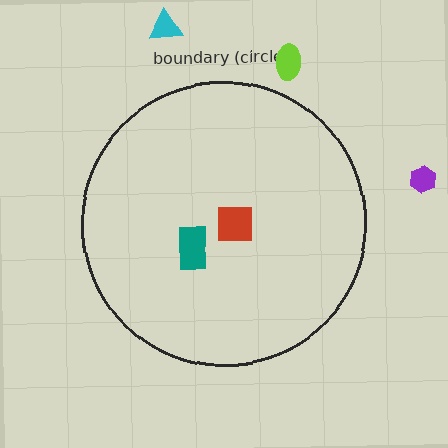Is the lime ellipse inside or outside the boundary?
Outside.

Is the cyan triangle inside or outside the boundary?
Outside.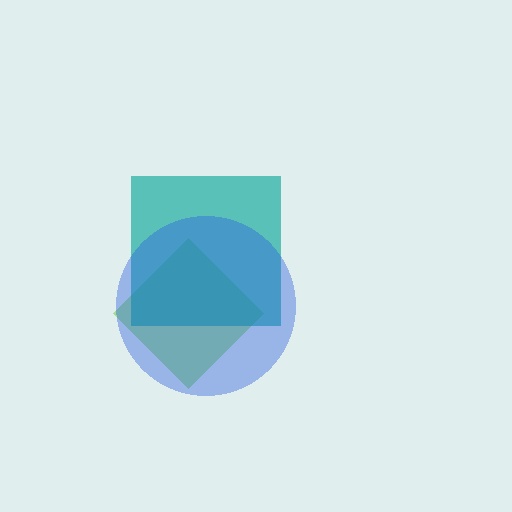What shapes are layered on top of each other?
The layered shapes are: a lime diamond, a teal square, a blue circle.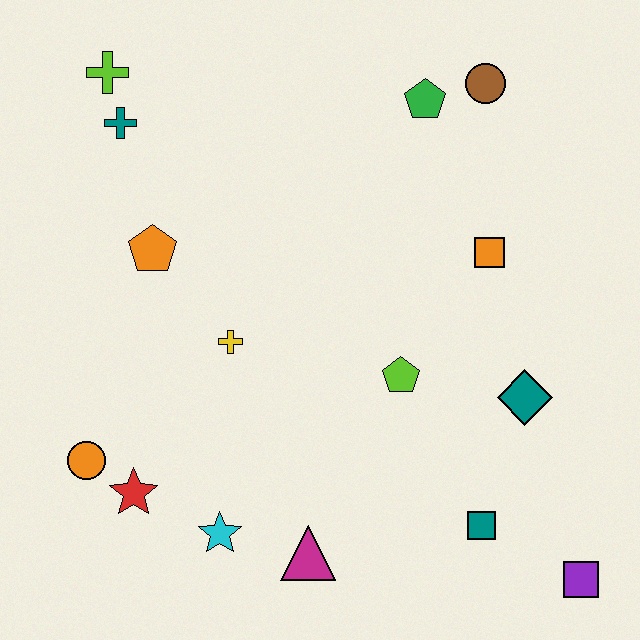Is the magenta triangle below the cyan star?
Yes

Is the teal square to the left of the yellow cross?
No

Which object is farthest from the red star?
The brown circle is farthest from the red star.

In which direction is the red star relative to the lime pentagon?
The red star is to the left of the lime pentagon.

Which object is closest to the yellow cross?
The orange pentagon is closest to the yellow cross.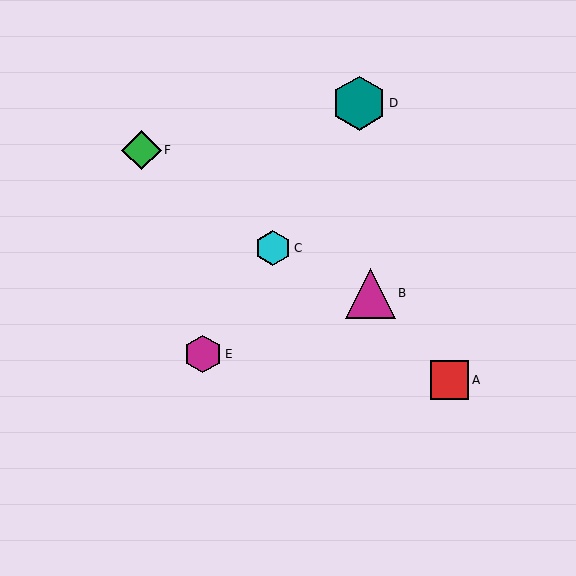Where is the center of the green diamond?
The center of the green diamond is at (141, 150).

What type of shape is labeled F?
Shape F is a green diamond.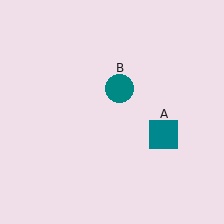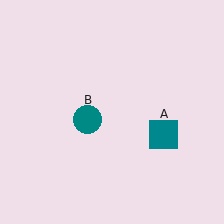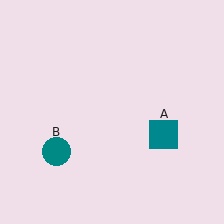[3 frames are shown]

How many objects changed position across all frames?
1 object changed position: teal circle (object B).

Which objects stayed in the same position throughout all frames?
Teal square (object A) remained stationary.